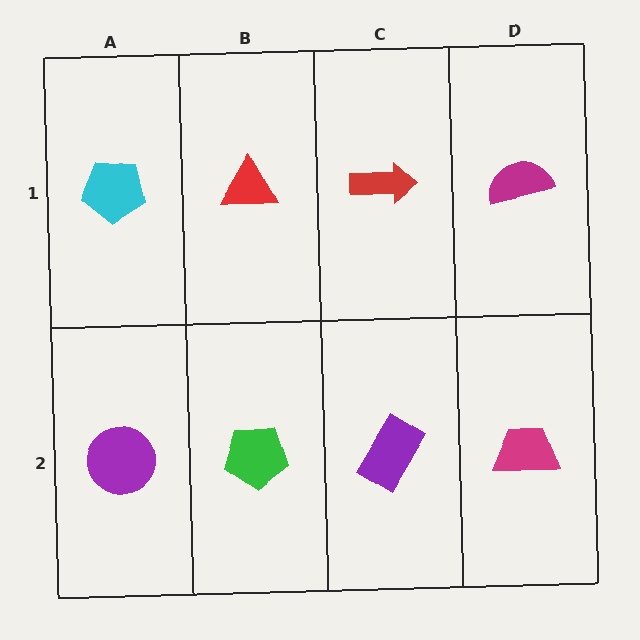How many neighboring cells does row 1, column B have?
3.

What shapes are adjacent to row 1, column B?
A green pentagon (row 2, column B), a cyan pentagon (row 1, column A), a red arrow (row 1, column C).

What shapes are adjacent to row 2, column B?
A red triangle (row 1, column B), a purple circle (row 2, column A), a purple rectangle (row 2, column C).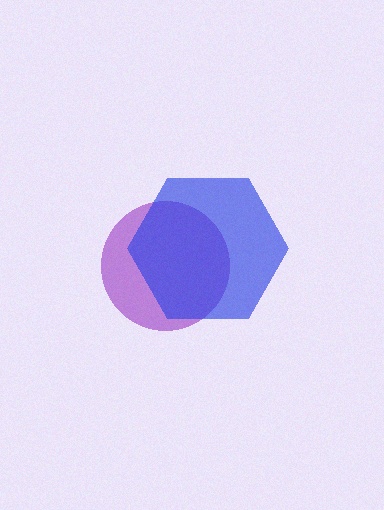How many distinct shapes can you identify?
There are 2 distinct shapes: a purple circle, a blue hexagon.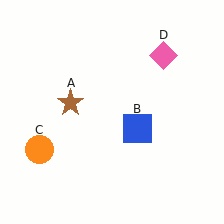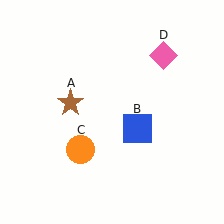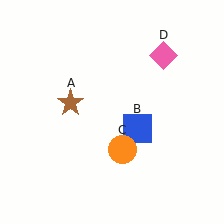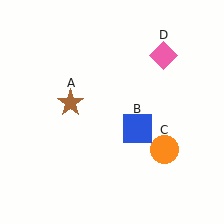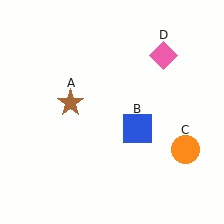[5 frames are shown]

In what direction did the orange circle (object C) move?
The orange circle (object C) moved right.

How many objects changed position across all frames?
1 object changed position: orange circle (object C).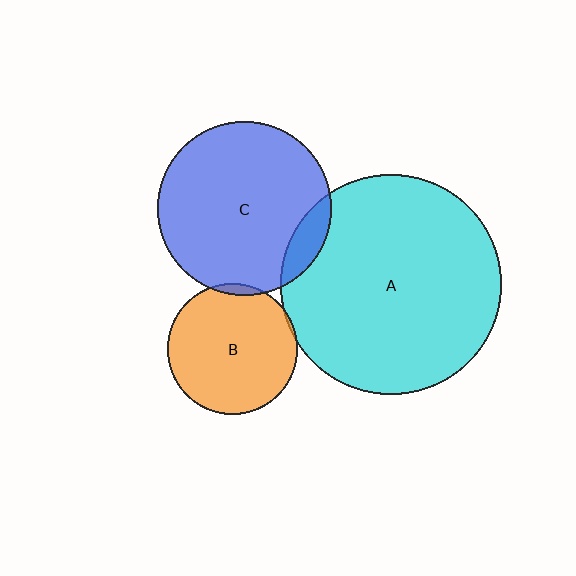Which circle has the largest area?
Circle A (cyan).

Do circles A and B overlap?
Yes.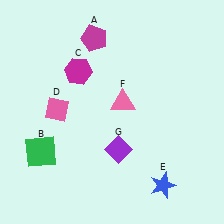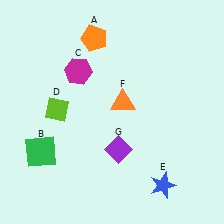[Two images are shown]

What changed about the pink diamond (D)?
In Image 1, D is pink. In Image 2, it changed to lime.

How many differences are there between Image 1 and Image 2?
There are 3 differences between the two images.